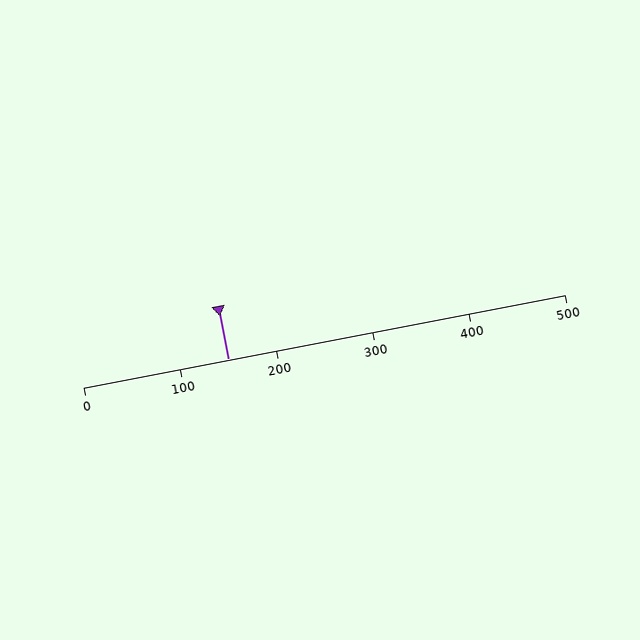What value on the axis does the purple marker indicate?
The marker indicates approximately 150.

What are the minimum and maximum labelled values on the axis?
The axis runs from 0 to 500.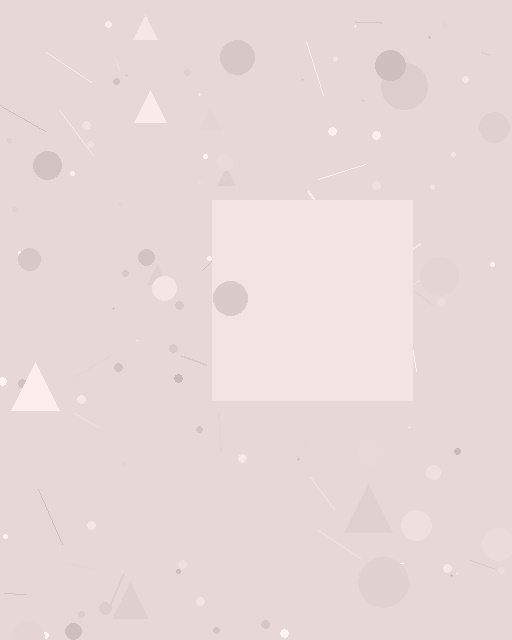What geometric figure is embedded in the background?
A square is embedded in the background.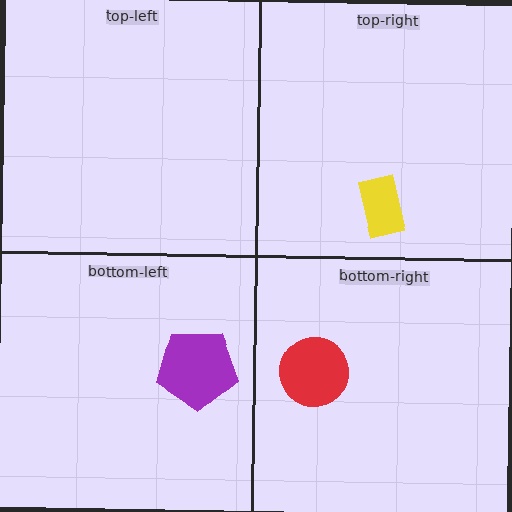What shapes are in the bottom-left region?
The purple pentagon.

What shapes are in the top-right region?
The yellow rectangle.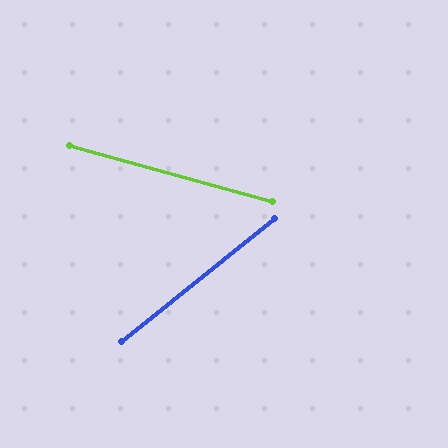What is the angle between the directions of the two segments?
Approximately 54 degrees.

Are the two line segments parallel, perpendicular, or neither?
Neither parallel nor perpendicular — they differ by about 54°.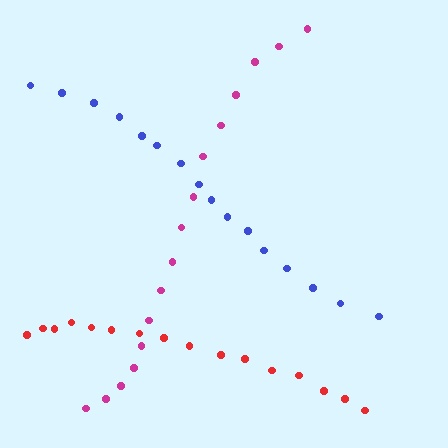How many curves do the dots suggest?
There are 3 distinct paths.